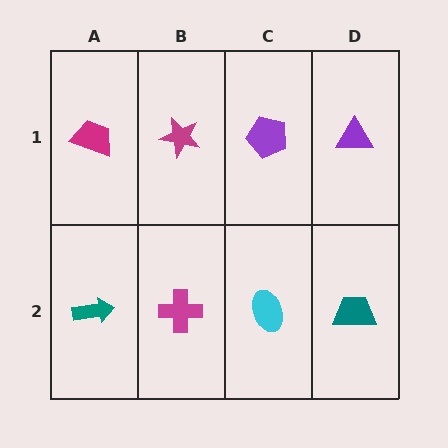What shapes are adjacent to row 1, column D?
A teal trapezoid (row 2, column D), a purple pentagon (row 1, column C).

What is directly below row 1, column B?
A magenta cross.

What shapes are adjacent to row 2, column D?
A purple triangle (row 1, column D), a cyan ellipse (row 2, column C).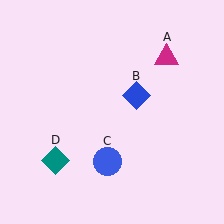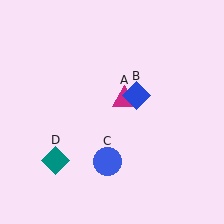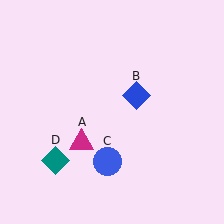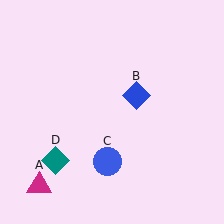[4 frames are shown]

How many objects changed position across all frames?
1 object changed position: magenta triangle (object A).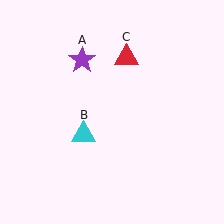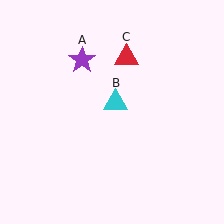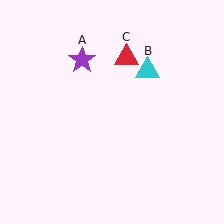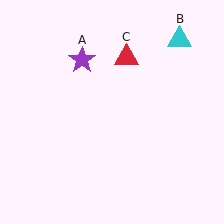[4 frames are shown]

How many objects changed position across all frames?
1 object changed position: cyan triangle (object B).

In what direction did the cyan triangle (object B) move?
The cyan triangle (object B) moved up and to the right.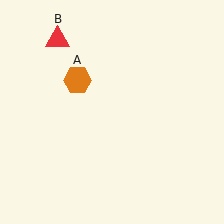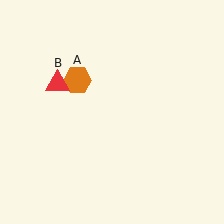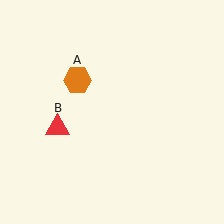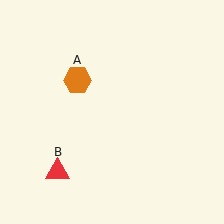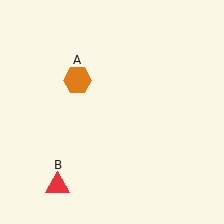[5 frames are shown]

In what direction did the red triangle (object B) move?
The red triangle (object B) moved down.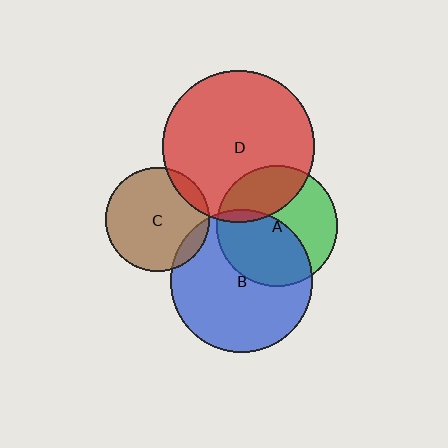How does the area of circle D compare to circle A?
Approximately 1.6 times.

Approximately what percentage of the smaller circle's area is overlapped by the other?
Approximately 5%.